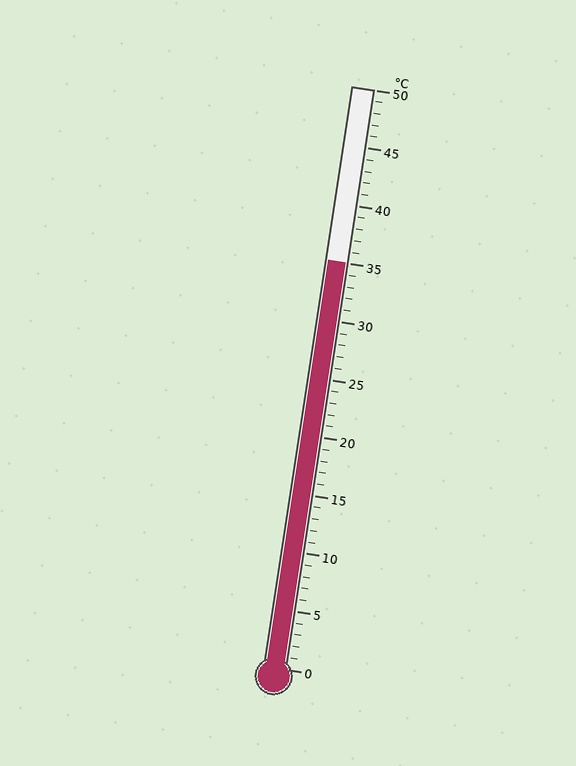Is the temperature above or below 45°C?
The temperature is below 45°C.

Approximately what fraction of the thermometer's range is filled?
The thermometer is filled to approximately 70% of its range.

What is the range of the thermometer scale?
The thermometer scale ranges from 0°C to 50°C.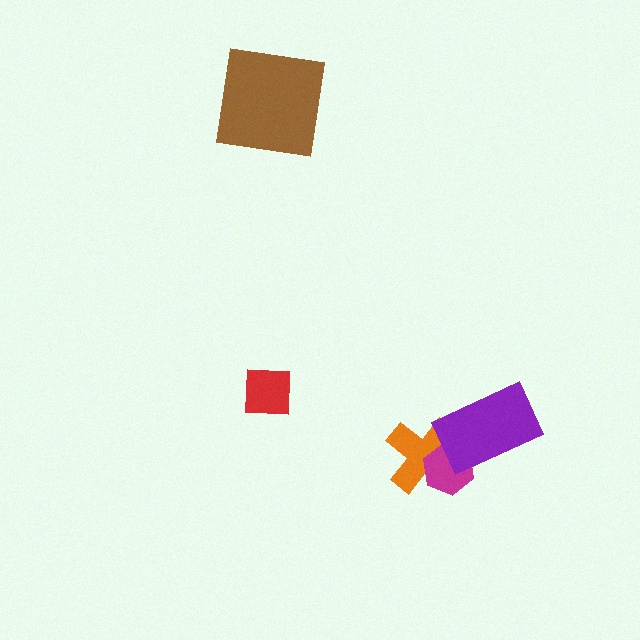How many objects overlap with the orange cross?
2 objects overlap with the orange cross.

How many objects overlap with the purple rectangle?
2 objects overlap with the purple rectangle.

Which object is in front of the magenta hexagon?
The purple rectangle is in front of the magenta hexagon.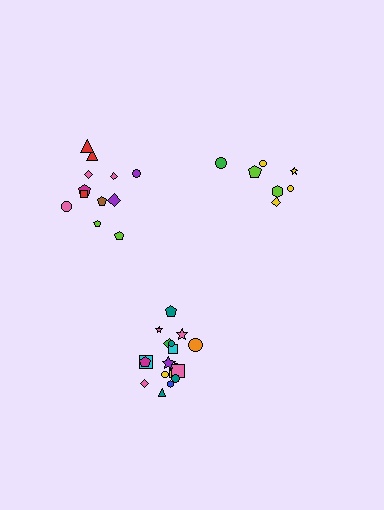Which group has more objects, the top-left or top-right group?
The top-left group.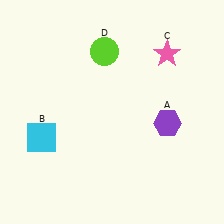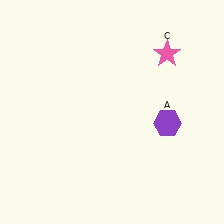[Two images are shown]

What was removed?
The cyan square (B), the lime circle (D) were removed in Image 2.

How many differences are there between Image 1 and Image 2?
There are 2 differences between the two images.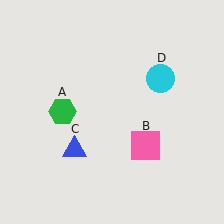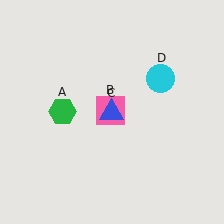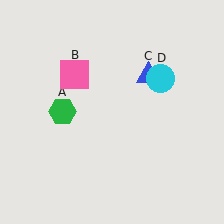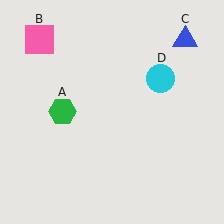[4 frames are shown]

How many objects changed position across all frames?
2 objects changed position: pink square (object B), blue triangle (object C).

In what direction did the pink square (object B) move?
The pink square (object B) moved up and to the left.